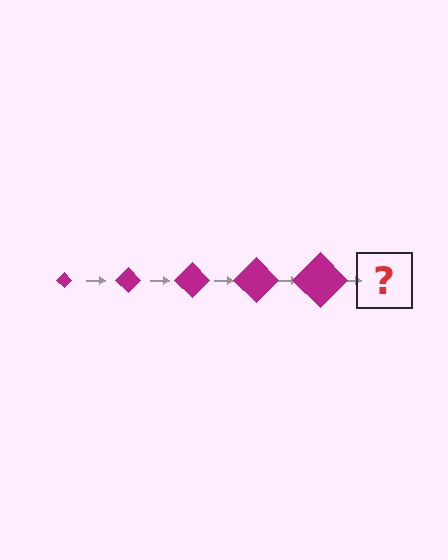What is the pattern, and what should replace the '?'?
The pattern is that the diamond gets progressively larger each step. The '?' should be a magenta diamond, larger than the previous one.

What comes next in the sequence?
The next element should be a magenta diamond, larger than the previous one.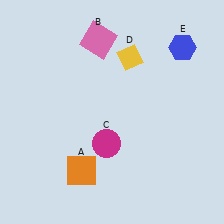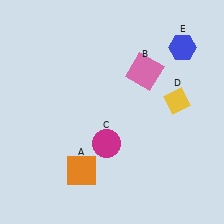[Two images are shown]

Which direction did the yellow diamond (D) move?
The yellow diamond (D) moved right.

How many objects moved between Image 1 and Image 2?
2 objects moved between the two images.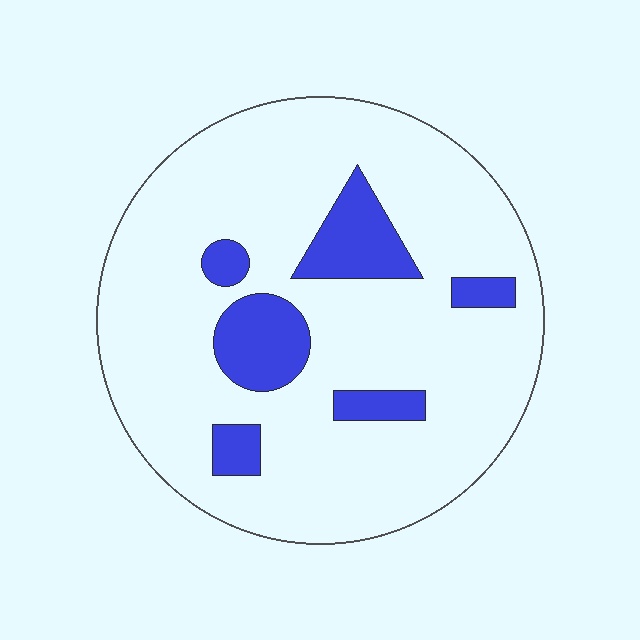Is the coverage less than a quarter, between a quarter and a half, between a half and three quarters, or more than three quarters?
Less than a quarter.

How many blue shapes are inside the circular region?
6.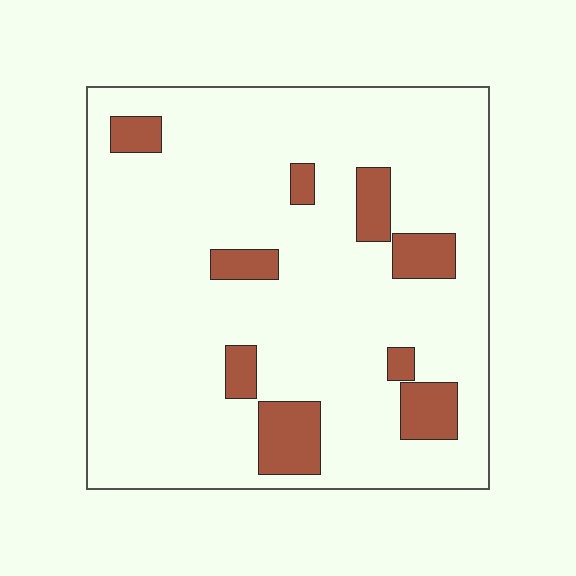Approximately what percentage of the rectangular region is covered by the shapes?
Approximately 15%.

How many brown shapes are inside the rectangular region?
9.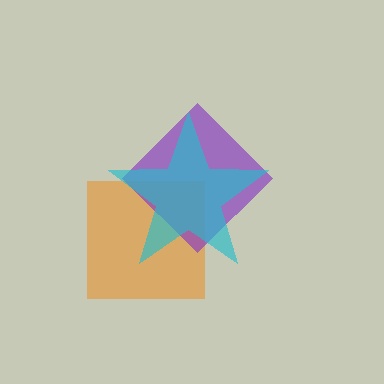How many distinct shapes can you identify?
There are 3 distinct shapes: an orange square, a purple diamond, a cyan star.